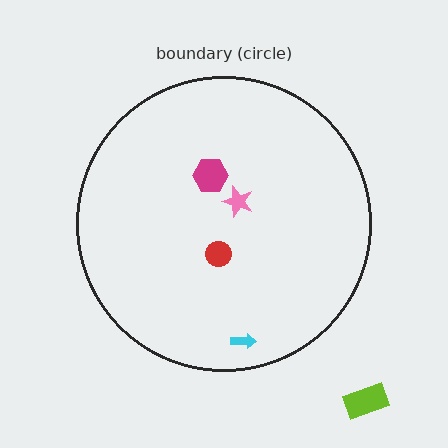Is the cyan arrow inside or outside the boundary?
Inside.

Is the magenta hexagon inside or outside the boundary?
Inside.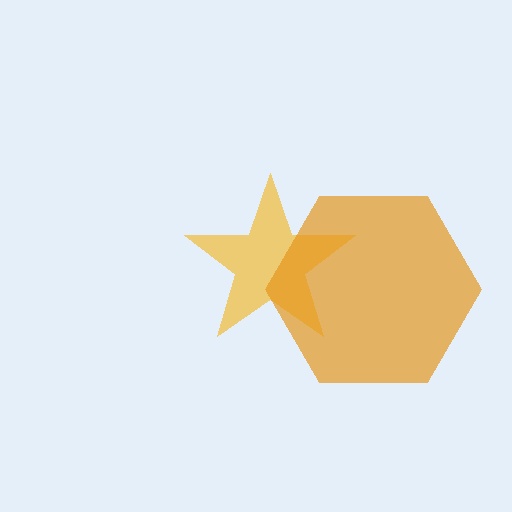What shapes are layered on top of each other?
The layered shapes are: a yellow star, an orange hexagon.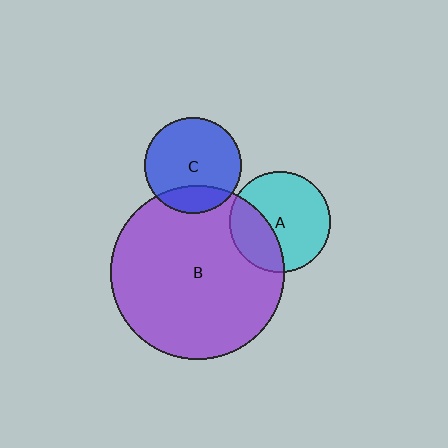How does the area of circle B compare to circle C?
Approximately 3.2 times.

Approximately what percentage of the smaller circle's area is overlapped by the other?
Approximately 30%.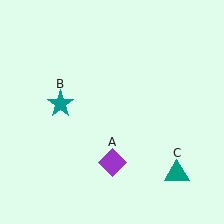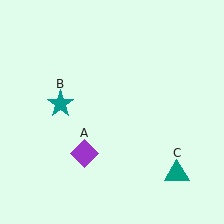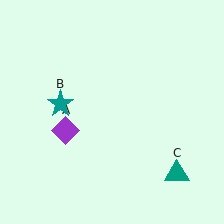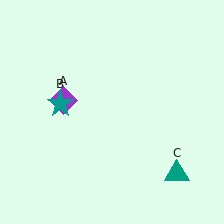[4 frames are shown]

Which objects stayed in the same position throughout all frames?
Teal star (object B) and teal triangle (object C) remained stationary.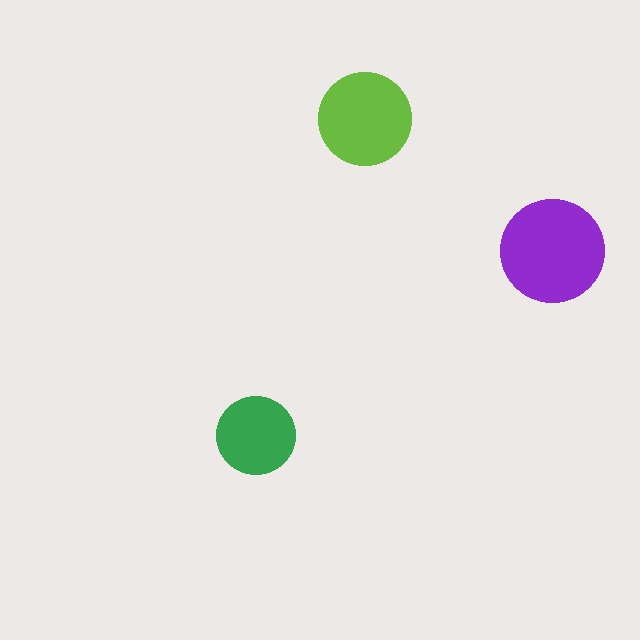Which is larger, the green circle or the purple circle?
The purple one.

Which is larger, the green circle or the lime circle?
The lime one.